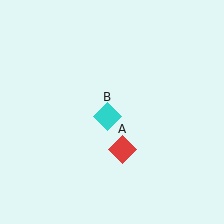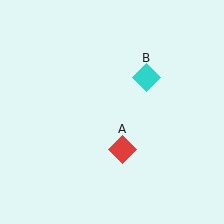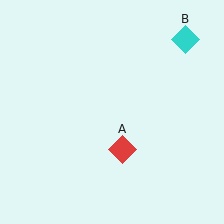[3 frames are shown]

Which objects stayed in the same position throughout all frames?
Red diamond (object A) remained stationary.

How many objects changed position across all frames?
1 object changed position: cyan diamond (object B).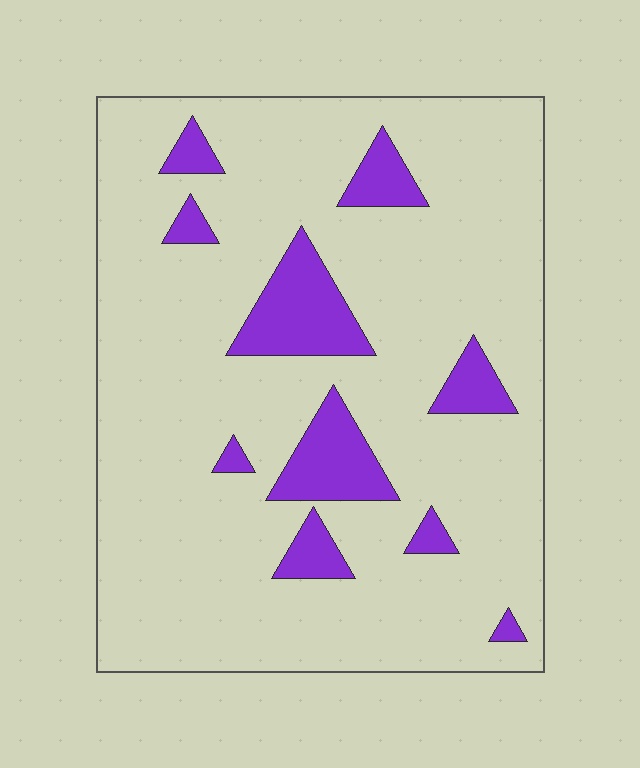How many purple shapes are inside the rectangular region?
10.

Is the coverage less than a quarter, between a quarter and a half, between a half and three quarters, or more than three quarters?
Less than a quarter.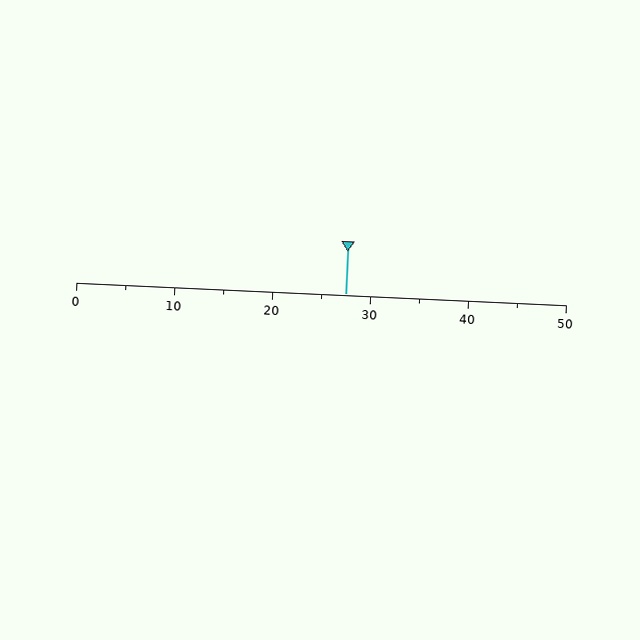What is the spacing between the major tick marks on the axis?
The major ticks are spaced 10 apart.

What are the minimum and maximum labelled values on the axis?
The axis runs from 0 to 50.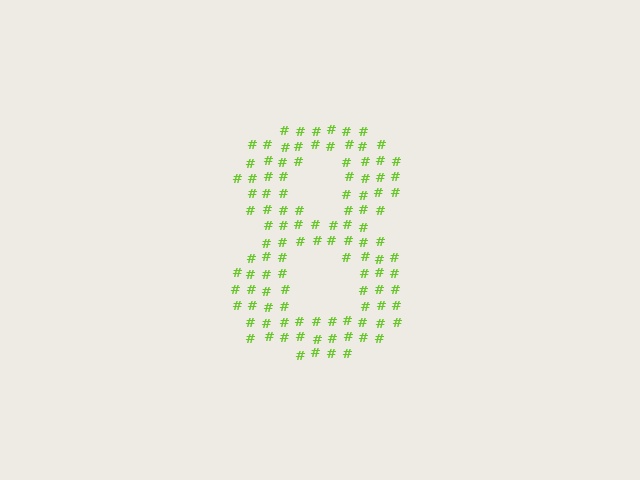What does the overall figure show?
The overall figure shows the digit 8.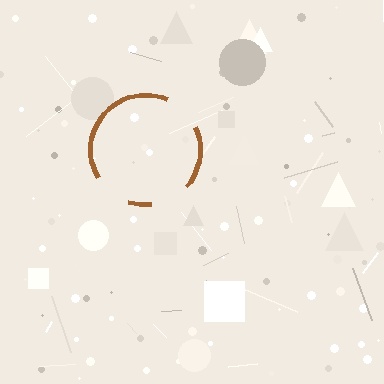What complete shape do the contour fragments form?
The contour fragments form a circle.